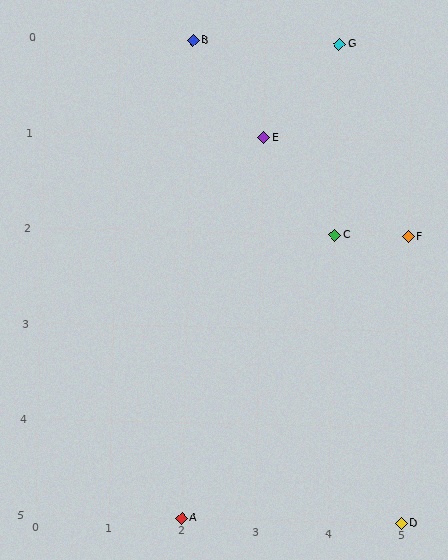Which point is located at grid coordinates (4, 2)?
Point C is at (4, 2).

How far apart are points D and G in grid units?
Points D and G are 1 column and 5 rows apart (about 5.1 grid units diagonally).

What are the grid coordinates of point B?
Point B is at grid coordinates (2, 0).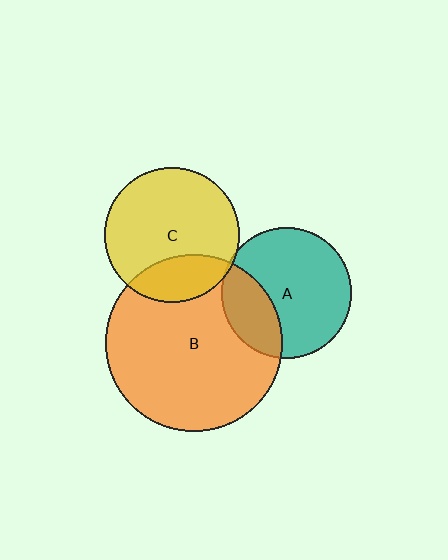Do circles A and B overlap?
Yes.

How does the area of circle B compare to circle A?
Approximately 1.8 times.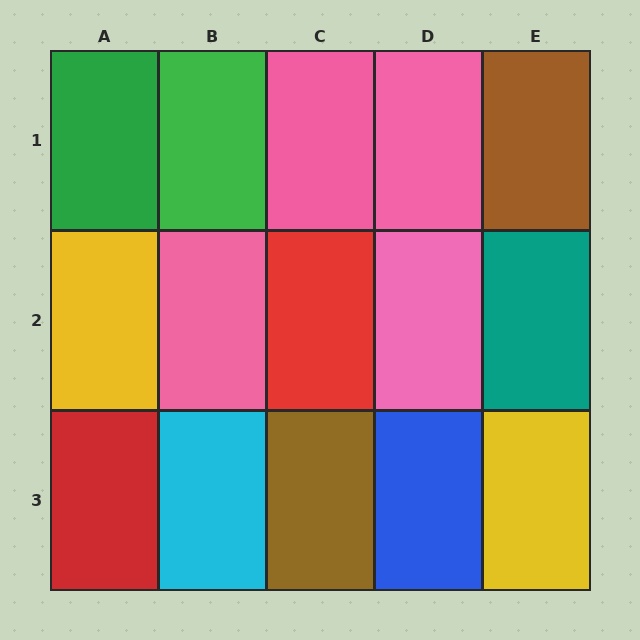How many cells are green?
2 cells are green.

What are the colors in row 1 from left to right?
Green, green, pink, pink, brown.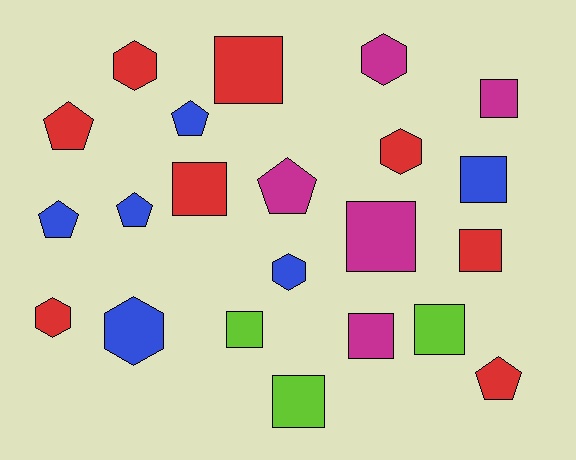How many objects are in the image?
There are 22 objects.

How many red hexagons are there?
There are 3 red hexagons.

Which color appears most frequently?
Red, with 8 objects.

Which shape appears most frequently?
Square, with 10 objects.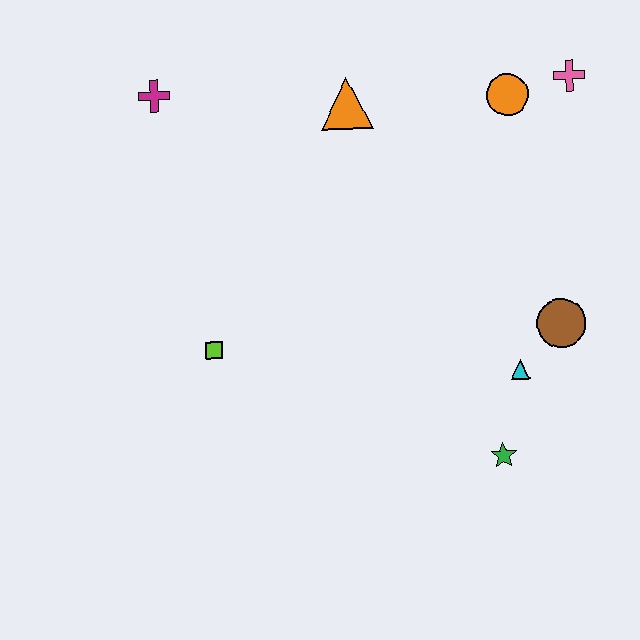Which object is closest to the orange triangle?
The orange circle is closest to the orange triangle.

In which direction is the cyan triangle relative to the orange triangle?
The cyan triangle is below the orange triangle.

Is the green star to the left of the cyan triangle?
Yes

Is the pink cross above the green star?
Yes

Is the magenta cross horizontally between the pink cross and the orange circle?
No